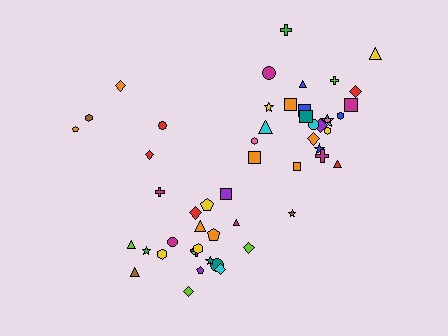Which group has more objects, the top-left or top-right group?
The top-right group.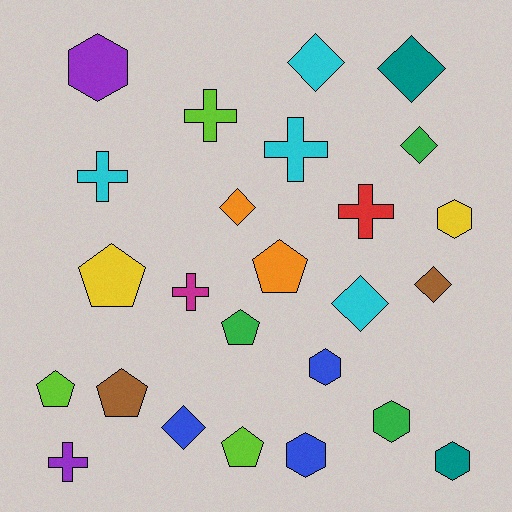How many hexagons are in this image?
There are 6 hexagons.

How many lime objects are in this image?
There are 3 lime objects.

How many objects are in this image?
There are 25 objects.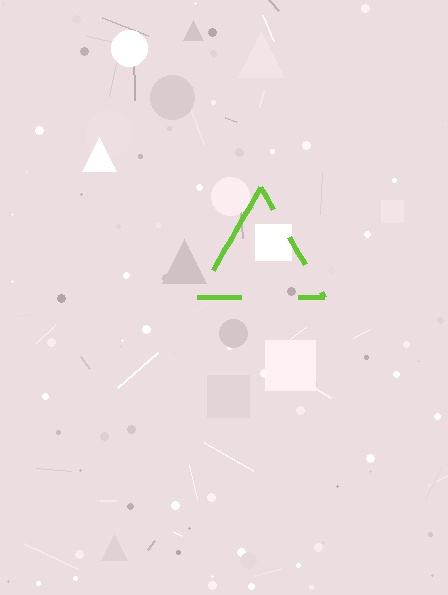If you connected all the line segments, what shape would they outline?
They would outline a triangle.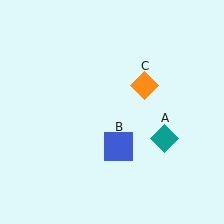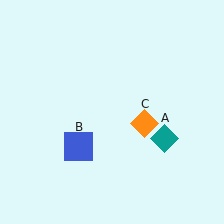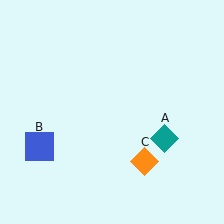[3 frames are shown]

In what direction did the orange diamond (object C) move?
The orange diamond (object C) moved down.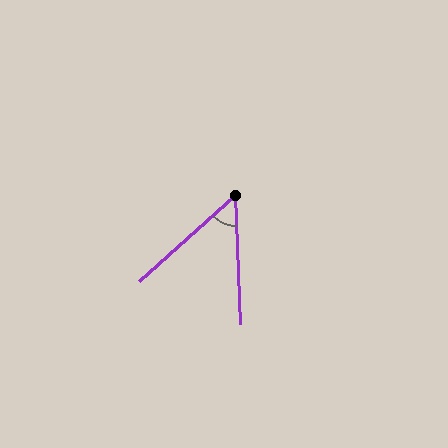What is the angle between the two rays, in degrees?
Approximately 50 degrees.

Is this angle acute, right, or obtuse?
It is acute.